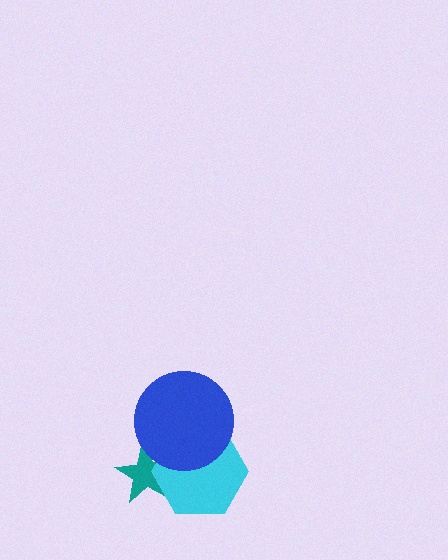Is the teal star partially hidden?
Yes, it is partially covered by another shape.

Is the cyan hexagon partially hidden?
Yes, it is partially covered by another shape.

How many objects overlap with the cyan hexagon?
2 objects overlap with the cyan hexagon.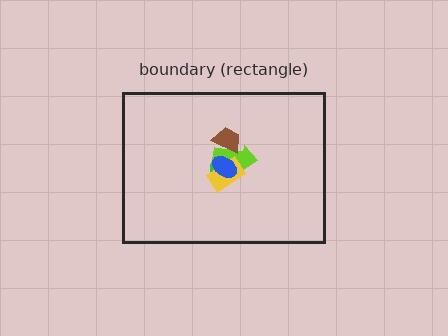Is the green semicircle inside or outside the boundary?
Inside.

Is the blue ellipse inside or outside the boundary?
Inside.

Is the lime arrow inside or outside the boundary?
Inside.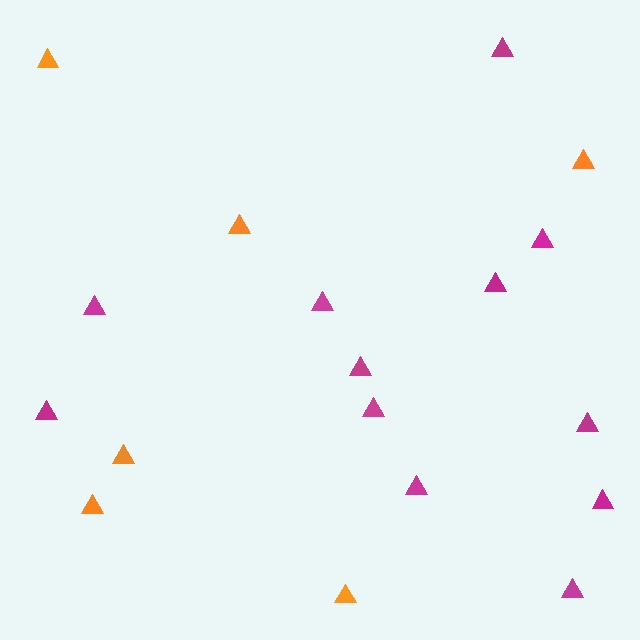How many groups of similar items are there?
There are 2 groups: one group of magenta triangles (12) and one group of orange triangles (6).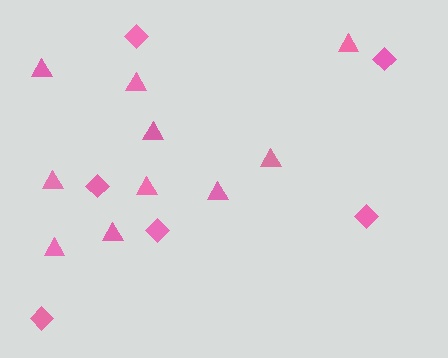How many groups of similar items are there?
There are 2 groups: one group of diamonds (6) and one group of triangles (10).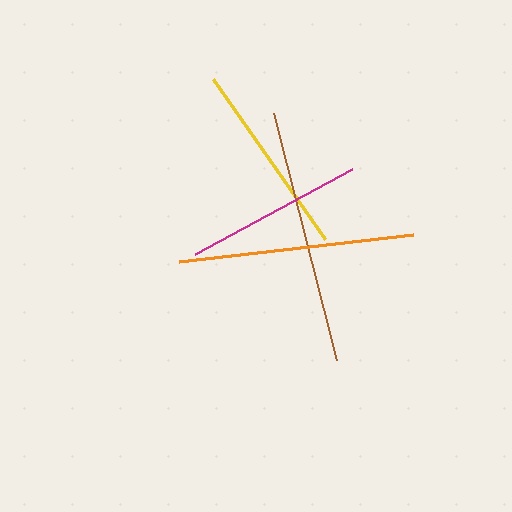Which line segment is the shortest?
The magenta line is the shortest at approximately 179 pixels.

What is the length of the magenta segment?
The magenta segment is approximately 179 pixels long.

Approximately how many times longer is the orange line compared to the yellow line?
The orange line is approximately 1.2 times the length of the yellow line.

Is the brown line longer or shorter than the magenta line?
The brown line is longer than the magenta line.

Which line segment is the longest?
The brown line is the longest at approximately 255 pixels.